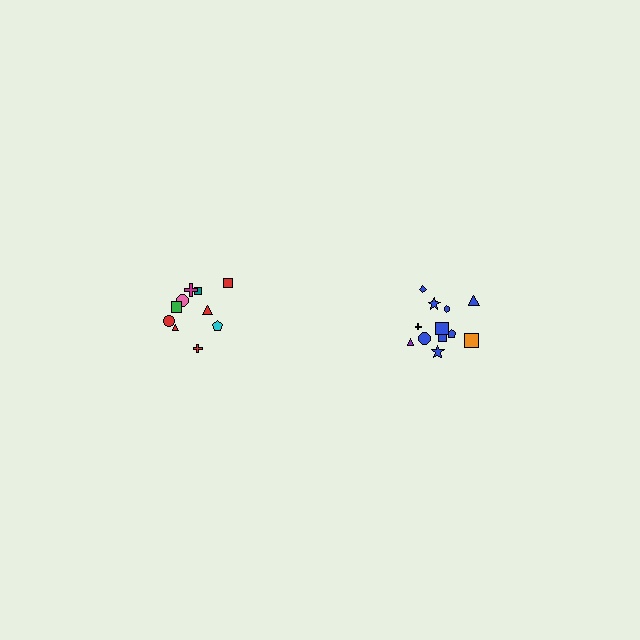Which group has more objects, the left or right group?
The right group.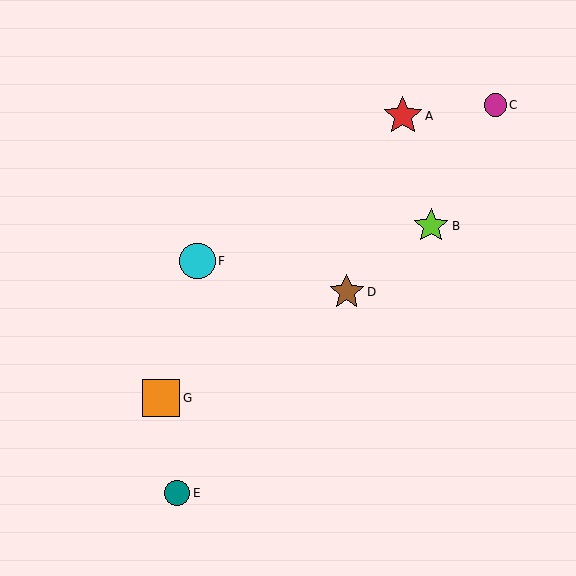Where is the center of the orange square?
The center of the orange square is at (161, 398).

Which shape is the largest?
The red star (labeled A) is the largest.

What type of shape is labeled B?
Shape B is a lime star.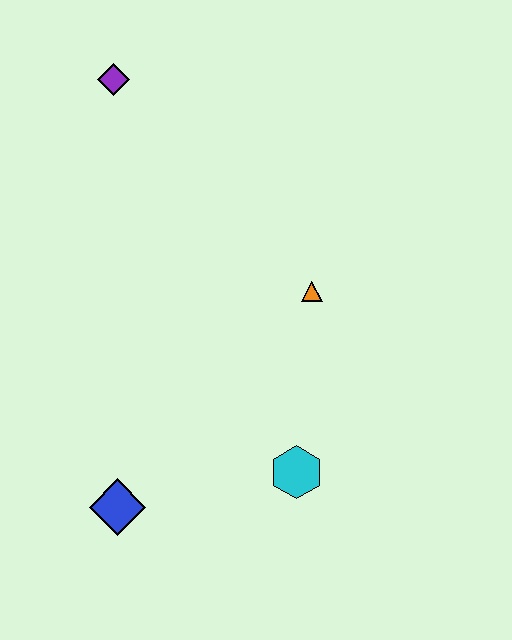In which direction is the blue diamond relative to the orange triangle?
The blue diamond is below the orange triangle.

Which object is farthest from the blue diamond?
The purple diamond is farthest from the blue diamond.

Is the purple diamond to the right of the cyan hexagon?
No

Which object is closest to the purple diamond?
The orange triangle is closest to the purple diamond.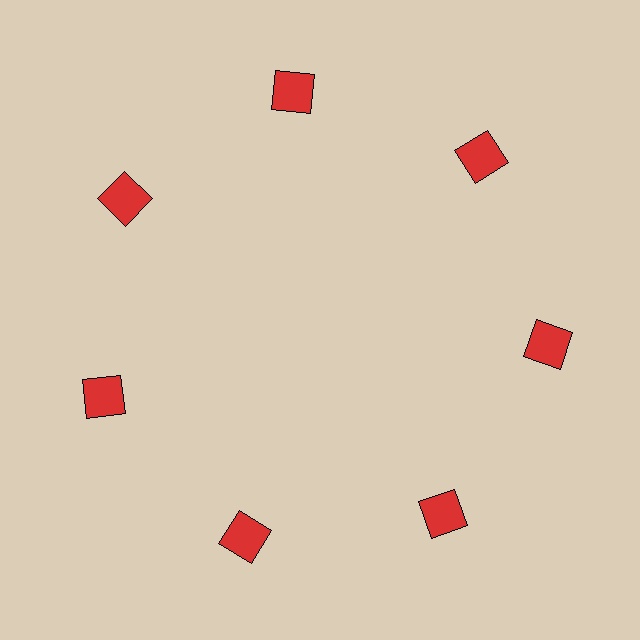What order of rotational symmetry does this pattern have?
This pattern has 7-fold rotational symmetry.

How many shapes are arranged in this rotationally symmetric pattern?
There are 7 shapes, arranged in 7 groups of 1.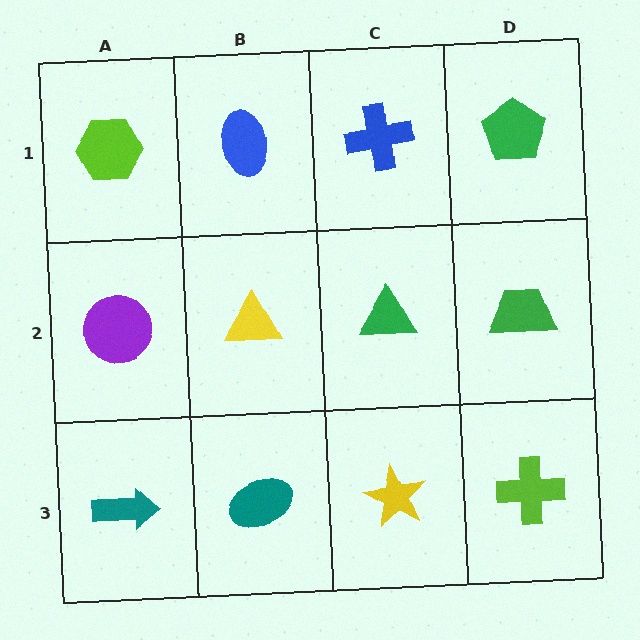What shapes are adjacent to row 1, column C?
A green triangle (row 2, column C), a blue ellipse (row 1, column B), a green pentagon (row 1, column D).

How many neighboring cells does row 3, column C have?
3.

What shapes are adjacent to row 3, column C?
A green triangle (row 2, column C), a teal ellipse (row 3, column B), a lime cross (row 3, column D).